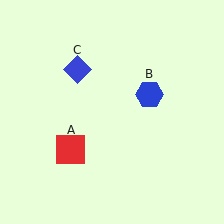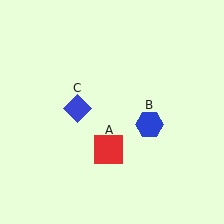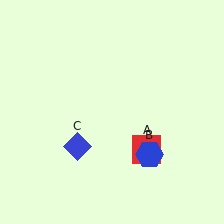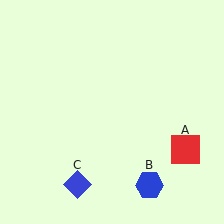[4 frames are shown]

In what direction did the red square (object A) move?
The red square (object A) moved right.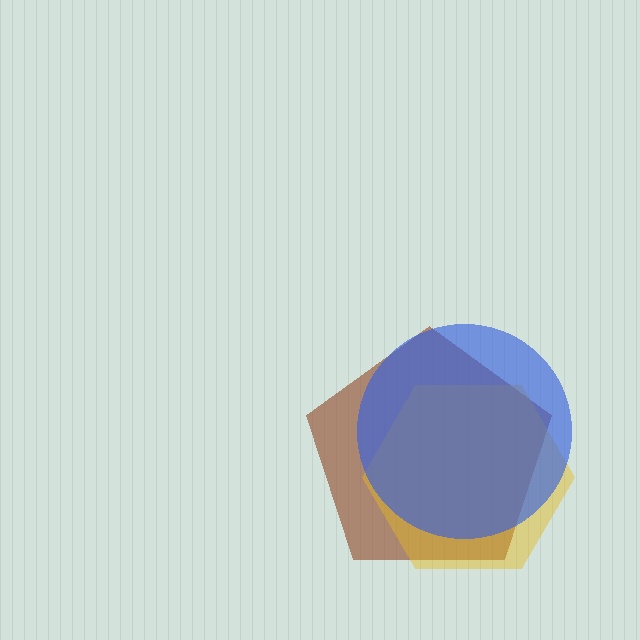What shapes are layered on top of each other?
The layered shapes are: a brown pentagon, a yellow hexagon, a blue circle.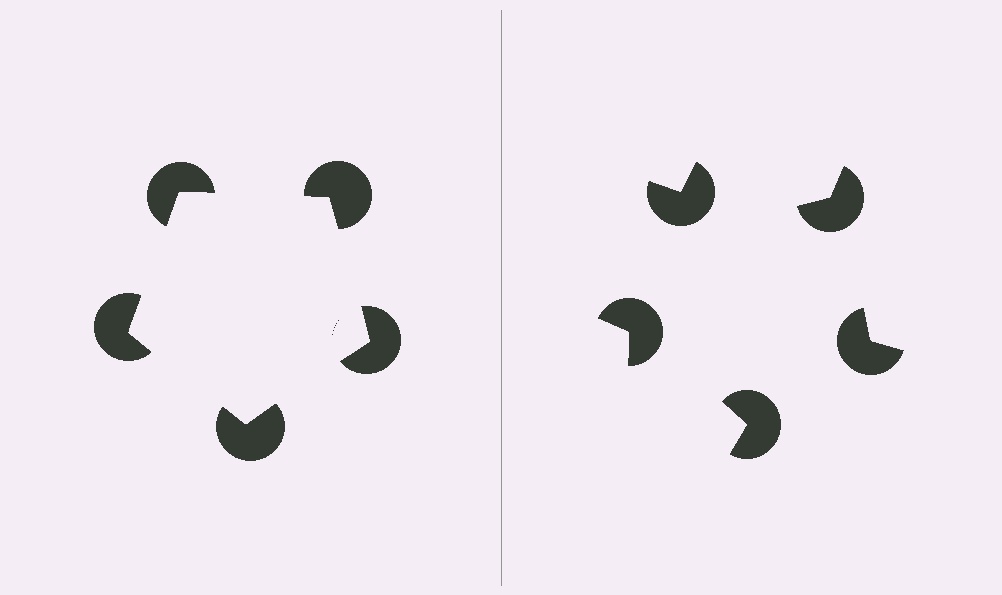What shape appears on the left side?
An illusory pentagon.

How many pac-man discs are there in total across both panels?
10 — 5 on each side.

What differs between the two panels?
The pac-man discs are positioned identically on both sides; only the wedge orientations differ. On the left they align to a pentagon; on the right they are misaligned.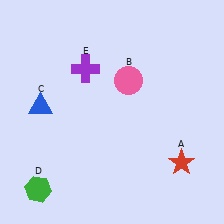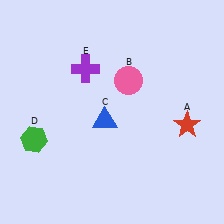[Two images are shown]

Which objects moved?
The objects that moved are: the red star (A), the blue triangle (C), the green hexagon (D).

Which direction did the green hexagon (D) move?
The green hexagon (D) moved up.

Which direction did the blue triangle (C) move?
The blue triangle (C) moved right.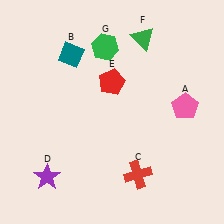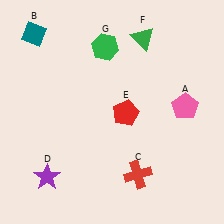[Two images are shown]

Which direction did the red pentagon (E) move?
The red pentagon (E) moved down.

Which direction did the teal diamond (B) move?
The teal diamond (B) moved left.